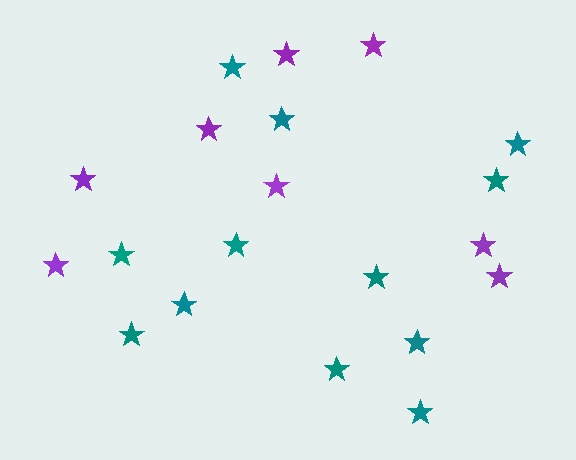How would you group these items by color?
There are 2 groups: one group of purple stars (8) and one group of teal stars (12).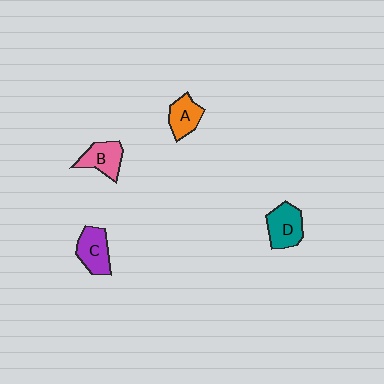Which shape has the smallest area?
Shape A (orange).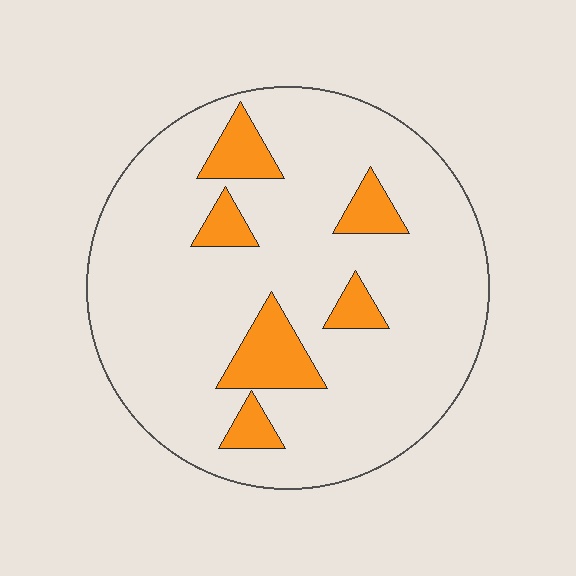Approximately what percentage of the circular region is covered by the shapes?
Approximately 15%.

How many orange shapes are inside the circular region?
6.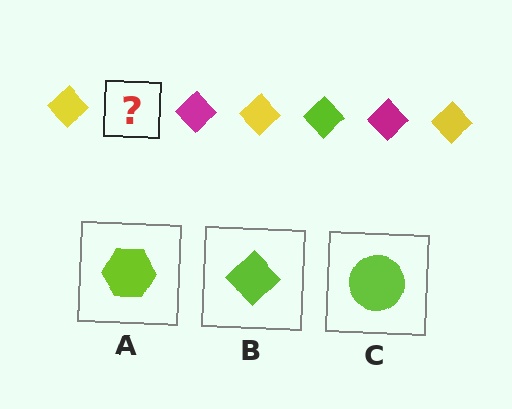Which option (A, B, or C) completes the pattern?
B.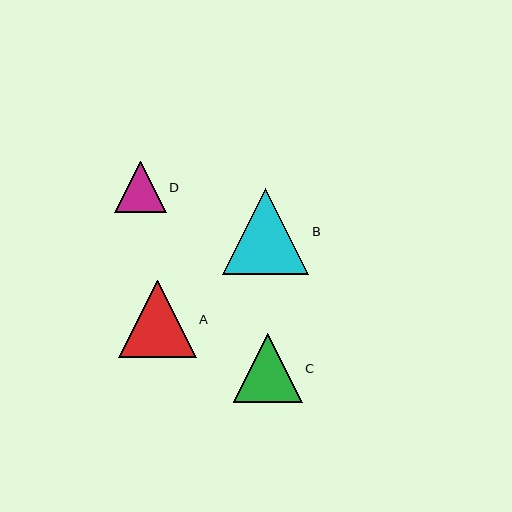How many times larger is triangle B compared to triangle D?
Triangle B is approximately 1.7 times the size of triangle D.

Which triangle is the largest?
Triangle B is the largest with a size of approximately 87 pixels.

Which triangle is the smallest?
Triangle D is the smallest with a size of approximately 51 pixels.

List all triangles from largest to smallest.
From largest to smallest: B, A, C, D.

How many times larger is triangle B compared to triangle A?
Triangle B is approximately 1.1 times the size of triangle A.